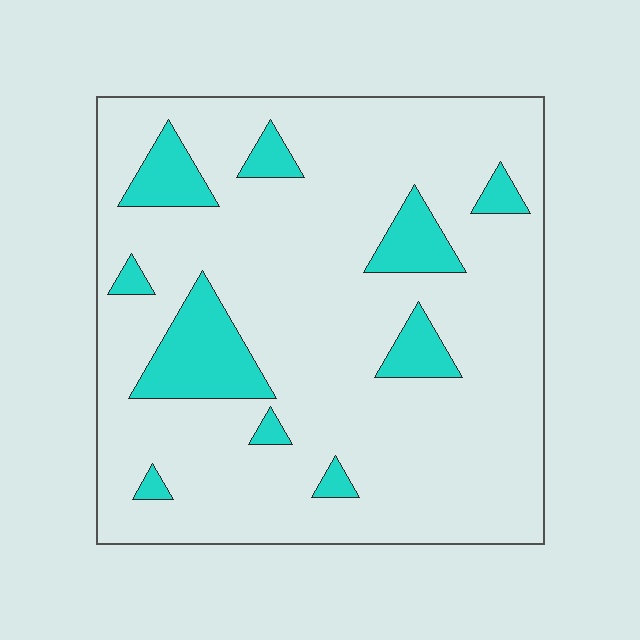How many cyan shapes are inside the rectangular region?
10.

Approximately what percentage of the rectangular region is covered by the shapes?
Approximately 15%.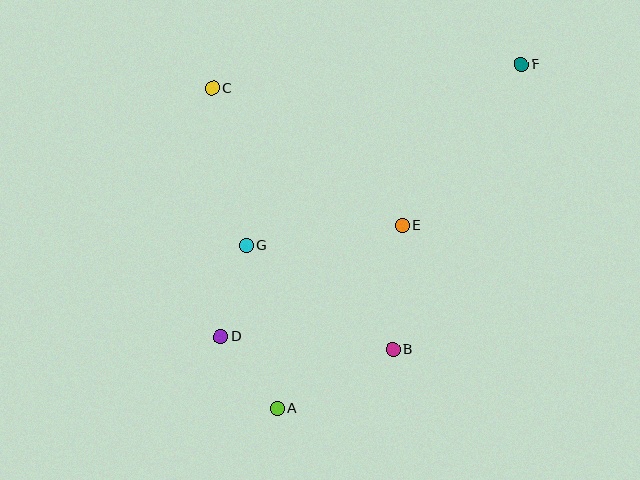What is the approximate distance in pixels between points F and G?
The distance between F and G is approximately 329 pixels.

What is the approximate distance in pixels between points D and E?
The distance between D and E is approximately 213 pixels.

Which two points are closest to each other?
Points A and D are closest to each other.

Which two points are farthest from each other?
Points A and F are farthest from each other.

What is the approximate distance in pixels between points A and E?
The distance between A and E is approximately 222 pixels.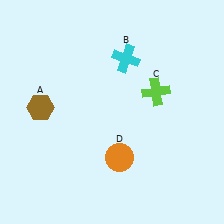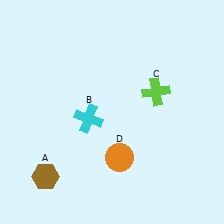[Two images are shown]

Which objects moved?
The objects that moved are: the brown hexagon (A), the cyan cross (B).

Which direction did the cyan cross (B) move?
The cyan cross (B) moved down.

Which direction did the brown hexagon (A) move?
The brown hexagon (A) moved down.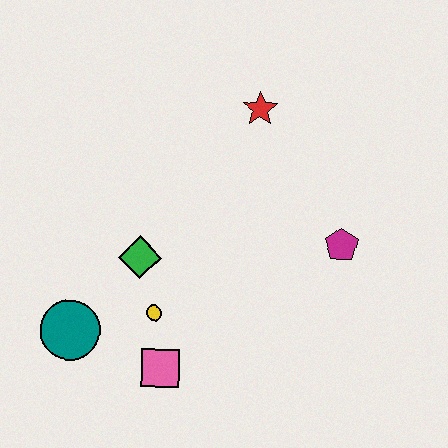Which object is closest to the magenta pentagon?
The red star is closest to the magenta pentagon.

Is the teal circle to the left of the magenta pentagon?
Yes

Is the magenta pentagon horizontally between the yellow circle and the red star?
No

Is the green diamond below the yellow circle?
No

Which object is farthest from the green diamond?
The magenta pentagon is farthest from the green diamond.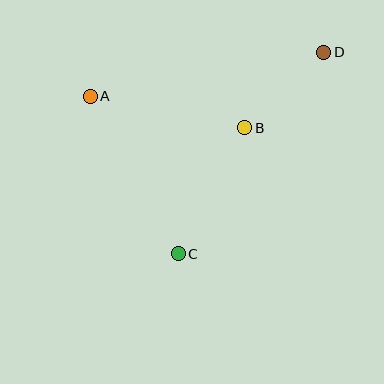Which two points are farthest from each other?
Points C and D are farthest from each other.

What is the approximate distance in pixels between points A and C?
The distance between A and C is approximately 180 pixels.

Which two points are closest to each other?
Points B and D are closest to each other.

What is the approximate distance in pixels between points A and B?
The distance between A and B is approximately 158 pixels.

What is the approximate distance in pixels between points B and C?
The distance between B and C is approximately 143 pixels.